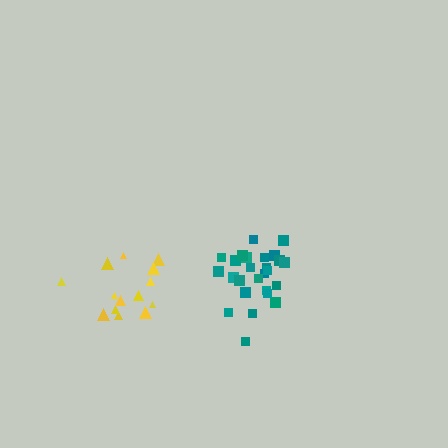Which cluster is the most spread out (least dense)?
Yellow.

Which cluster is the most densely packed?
Teal.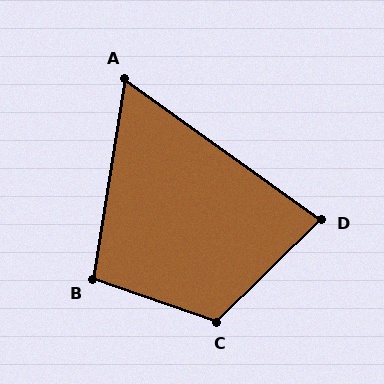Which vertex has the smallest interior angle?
A, at approximately 63 degrees.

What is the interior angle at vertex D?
Approximately 80 degrees (acute).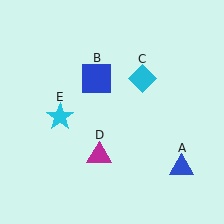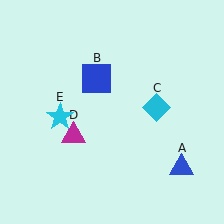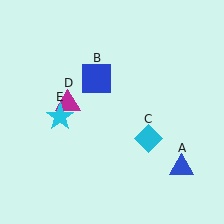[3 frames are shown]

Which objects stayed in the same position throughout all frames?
Blue triangle (object A) and blue square (object B) and cyan star (object E) remained stationary.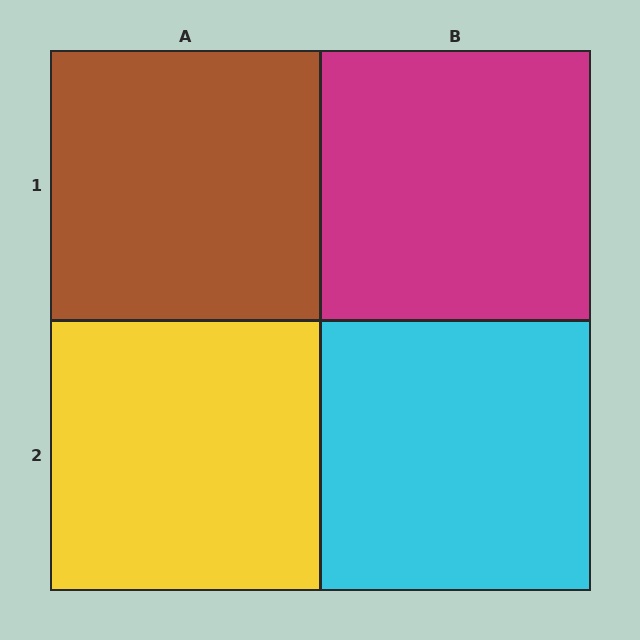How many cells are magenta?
1 cell is magenta.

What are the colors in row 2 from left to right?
Yellow, cyan.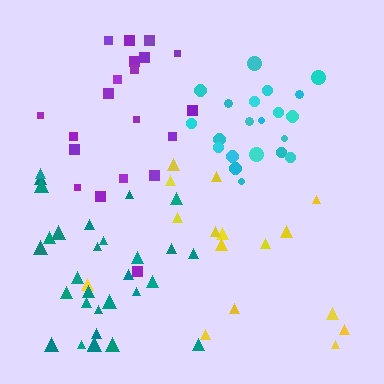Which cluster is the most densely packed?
Cyan.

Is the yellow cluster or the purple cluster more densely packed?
Purple.